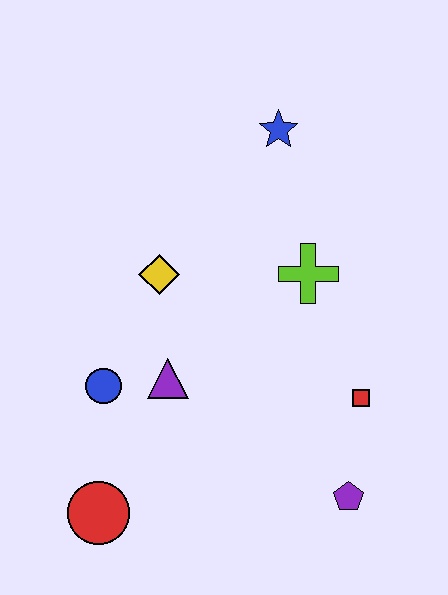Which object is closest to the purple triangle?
The blue circle is closest to the purple triangle.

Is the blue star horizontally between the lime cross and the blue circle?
Yes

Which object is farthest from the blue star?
The red circle is farthest from the blue star.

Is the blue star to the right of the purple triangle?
Yes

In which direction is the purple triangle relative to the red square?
The purple triangle is to the left of the red square.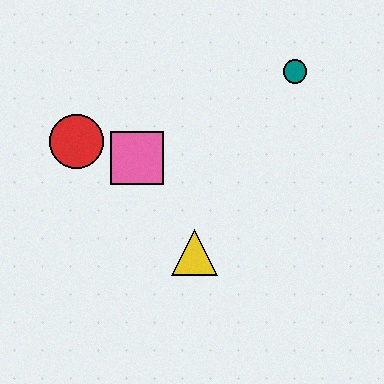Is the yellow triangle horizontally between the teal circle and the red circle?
Yes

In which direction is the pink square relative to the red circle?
The pink square is to the right of the red circle.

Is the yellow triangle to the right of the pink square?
Yes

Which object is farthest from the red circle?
The teal circle is farthest from the red circle.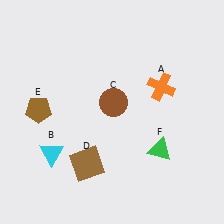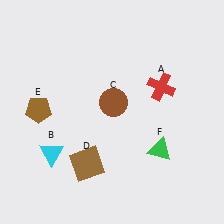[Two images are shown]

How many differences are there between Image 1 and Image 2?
There is 1 difference between the two images.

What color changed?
The cross (A) changed from orange in Image 1 to red in Image 2.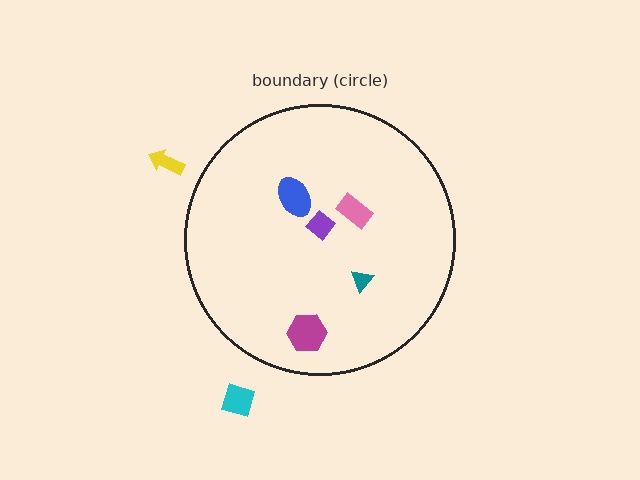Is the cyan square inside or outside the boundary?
Outside.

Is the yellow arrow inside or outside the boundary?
Outside.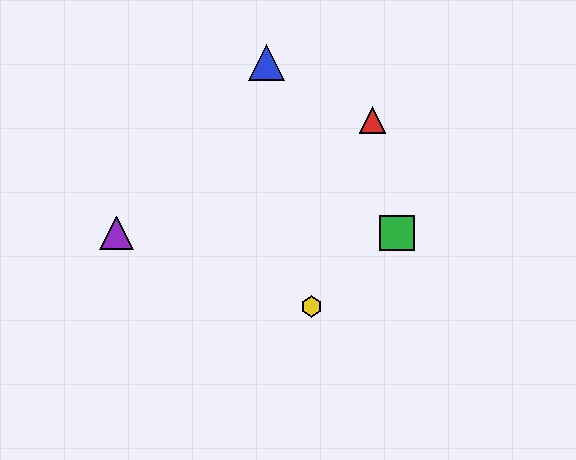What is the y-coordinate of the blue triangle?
The blue triangle is at y≈62.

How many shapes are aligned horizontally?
2 shapes (the green square, the purple triangle) are aligned horizontally.